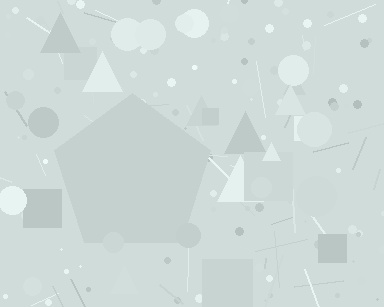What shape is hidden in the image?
A pentagon is hidden in the image.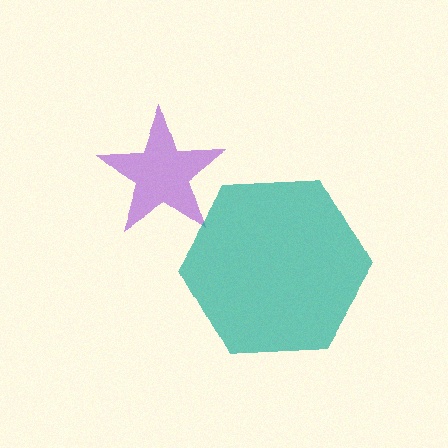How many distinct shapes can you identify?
There are 2 distinct shapes: a purple star, a teal hexagon.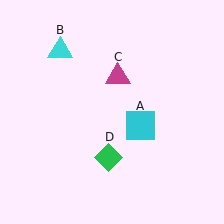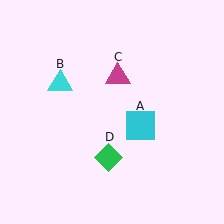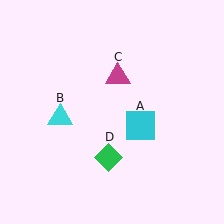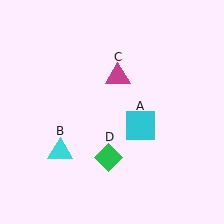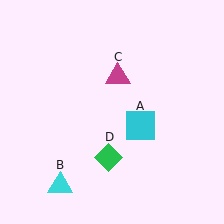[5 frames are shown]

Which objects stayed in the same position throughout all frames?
Cyan square (object A) and magenta triangle (object C) and green diamond (object D) remained stationary.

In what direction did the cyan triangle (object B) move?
The cyan triangle (object B) moved down.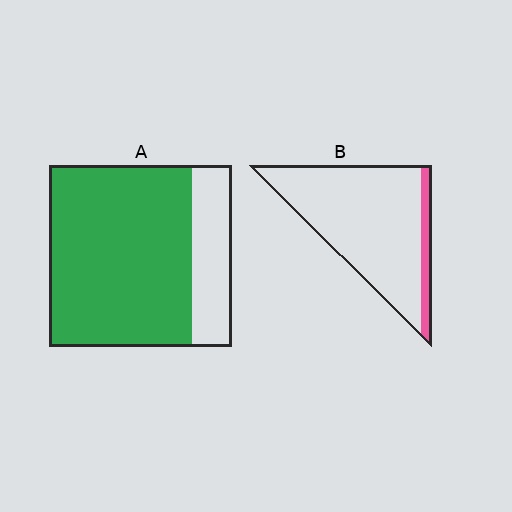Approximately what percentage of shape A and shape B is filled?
A is approximately 80% and B is approximately 10%.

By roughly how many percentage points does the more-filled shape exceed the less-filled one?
By roughly 65 percentage points (A over B).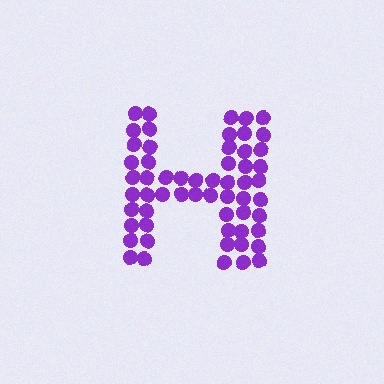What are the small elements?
The small elements are circles.